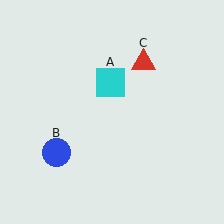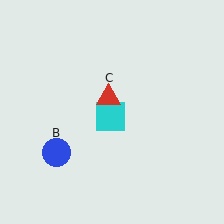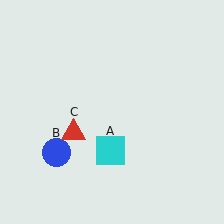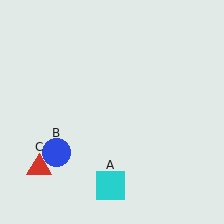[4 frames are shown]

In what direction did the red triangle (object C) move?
The red triangle (object C) moved down and to the left.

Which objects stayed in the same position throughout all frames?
Blue circle (object B) remained stationary.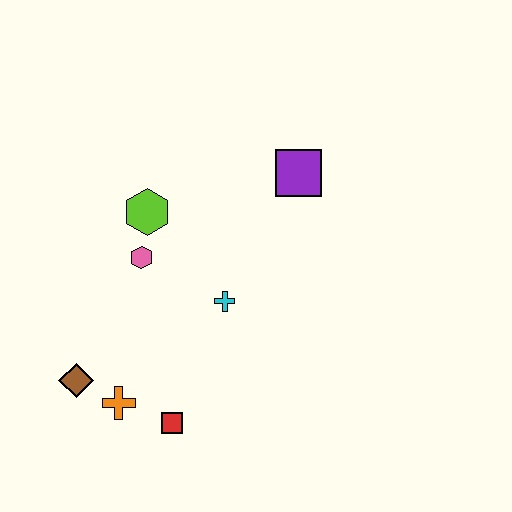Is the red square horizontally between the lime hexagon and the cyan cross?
Yes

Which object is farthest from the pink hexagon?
The purple square is farthest from the pink hexagon.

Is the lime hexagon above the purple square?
No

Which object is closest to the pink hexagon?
The lime hexagon is closest to the pink hexagon.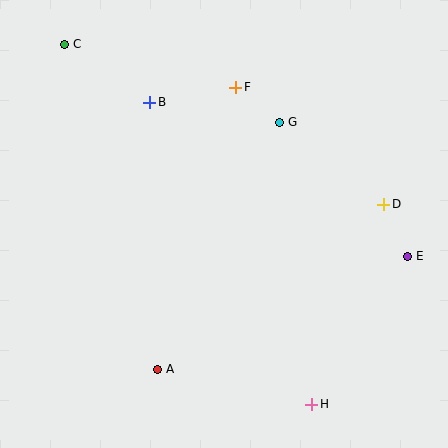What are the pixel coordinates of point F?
Point F is at (236, 87).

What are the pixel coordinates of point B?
Point B is at (150, 102).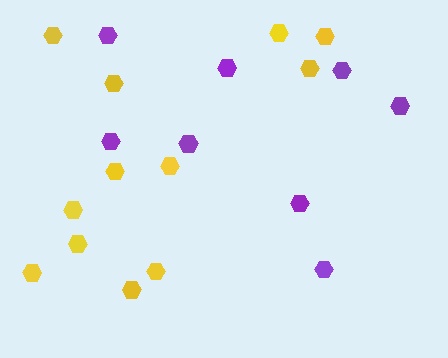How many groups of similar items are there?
There are 2 groups: one group of purple hexagons (8) and one group of yellow hexagons (12).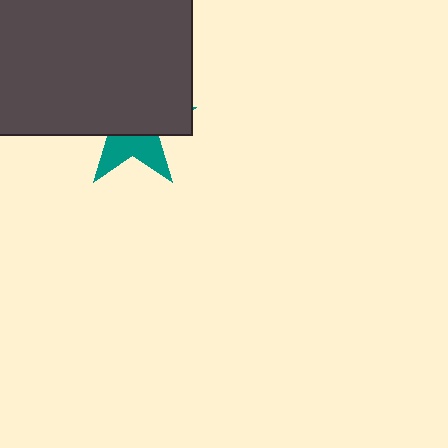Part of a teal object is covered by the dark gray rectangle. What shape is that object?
It is a star.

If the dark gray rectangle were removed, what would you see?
You would see the complete teal star.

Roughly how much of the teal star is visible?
A small part of it is visible (roughly 38%).